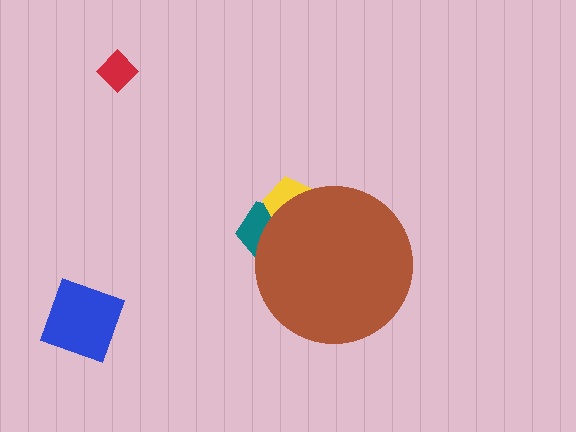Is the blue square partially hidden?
No, the blue square is fully visible.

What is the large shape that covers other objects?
A brown circle.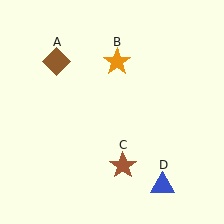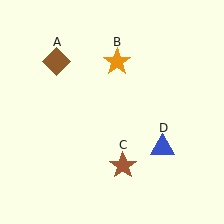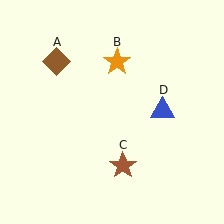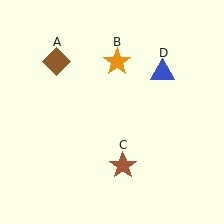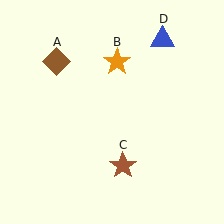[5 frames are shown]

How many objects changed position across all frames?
1 object changed position: blue triangle (object D).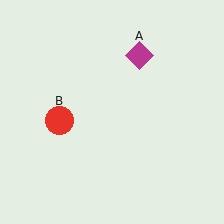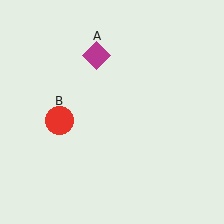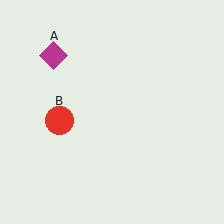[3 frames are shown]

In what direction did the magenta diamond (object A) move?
The magenta diamond (object A) moved left.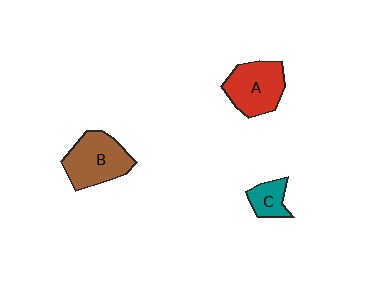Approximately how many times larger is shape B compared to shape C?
Approximately 2.2 times.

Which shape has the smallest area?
Shape C (teal).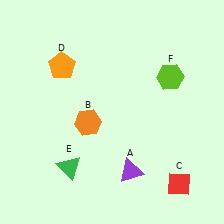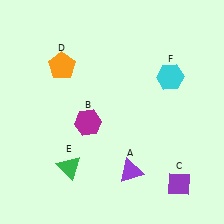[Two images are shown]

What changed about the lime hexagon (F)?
In Image 1, F is lime. In Image 2, it changed to cyan.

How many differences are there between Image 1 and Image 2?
There are 3 differences between the two images.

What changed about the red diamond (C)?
In Image 1, C is red. In Image 2, it changed to purple.